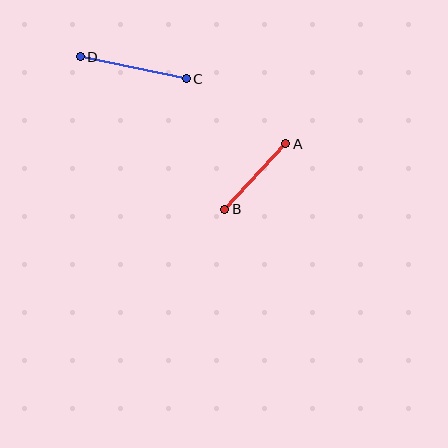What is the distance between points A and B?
The distance is approximately 89 pixels.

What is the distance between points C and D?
The distance is approximately 109 pixels.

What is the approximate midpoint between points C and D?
The midpoint is at approximately (133, 68) pixels.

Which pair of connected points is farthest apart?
Points C and D are farthest apart.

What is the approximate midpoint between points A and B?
The midpoint is at approximately (255, 177) pixels.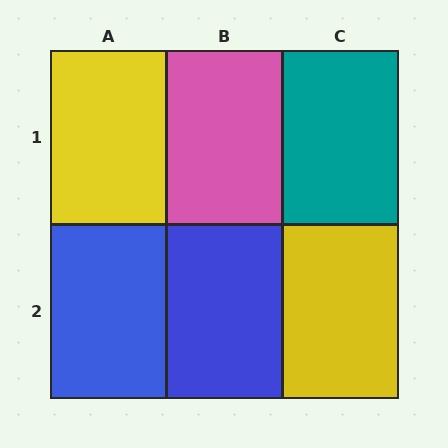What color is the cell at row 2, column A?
Blue.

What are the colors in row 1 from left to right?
Yellow, pink, teal.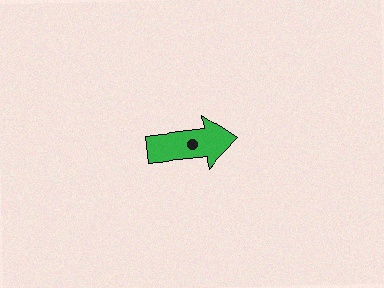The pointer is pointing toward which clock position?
Roughly 3 o'clock.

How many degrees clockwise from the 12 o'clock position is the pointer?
Approximately 83 degrees.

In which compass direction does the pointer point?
East.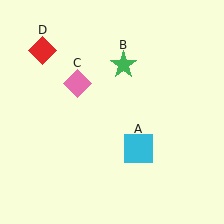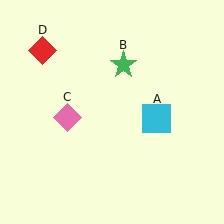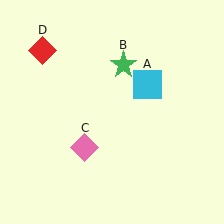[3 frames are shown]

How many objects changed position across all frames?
2 objects changed position: cyan square (object A), pink diamond (object C).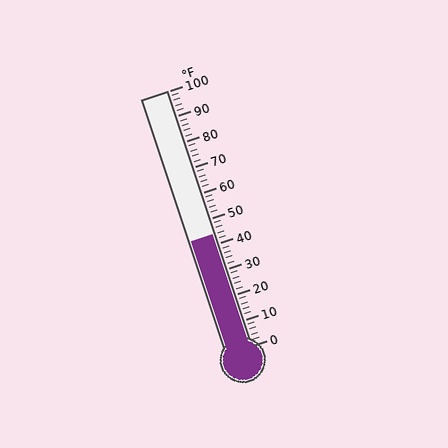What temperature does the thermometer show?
The thermometer shows approximately 44°F.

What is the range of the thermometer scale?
The thermometer scale ranges from 0°F to 100°F.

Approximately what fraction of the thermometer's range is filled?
The thermometer is filled to approximately 45% of its range.